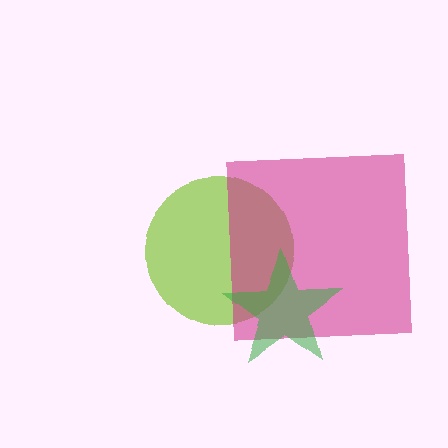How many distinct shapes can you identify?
There are 3 distinct shapes: a lime circle, a magenta square, a green star.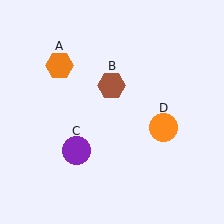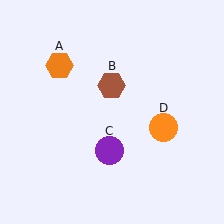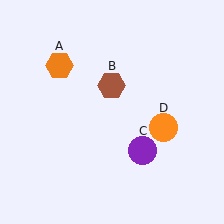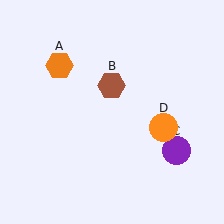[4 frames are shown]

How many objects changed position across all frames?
1 object changed position: purple circle (object C).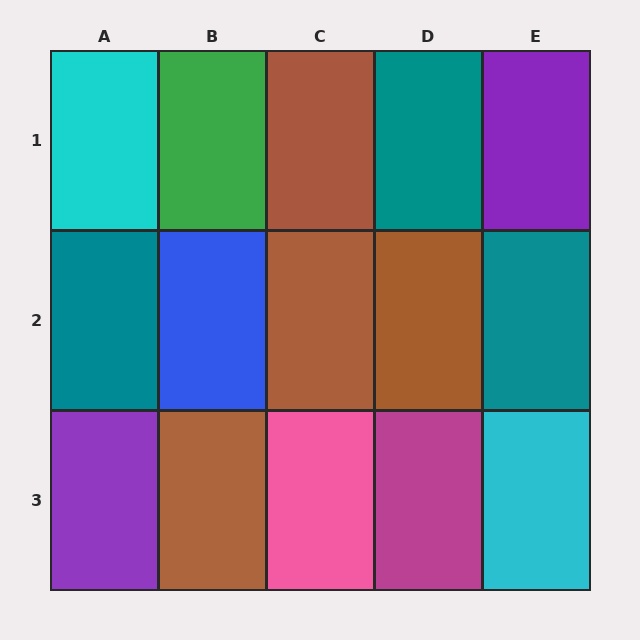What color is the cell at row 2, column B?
Blue.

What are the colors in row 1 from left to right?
Cyan, green, brown, teal, purple.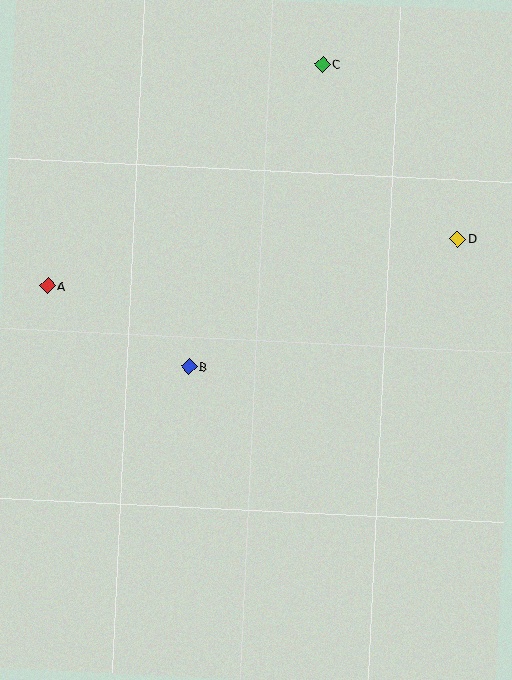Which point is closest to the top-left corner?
Point A is closest to the top-left corner.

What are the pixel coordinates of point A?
Point A is at (48, 286).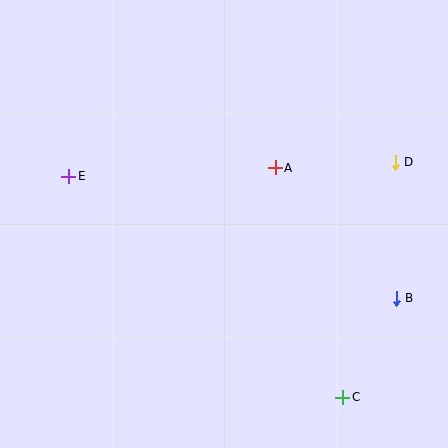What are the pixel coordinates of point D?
Point D is at (395, 162).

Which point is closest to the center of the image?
Point A at (275, 168) is closest to the center.